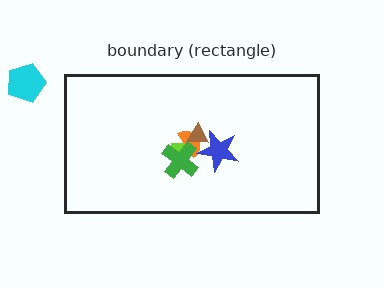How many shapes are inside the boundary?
5 inside, 1 outside.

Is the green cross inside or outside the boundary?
Inside.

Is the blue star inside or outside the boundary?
Inside.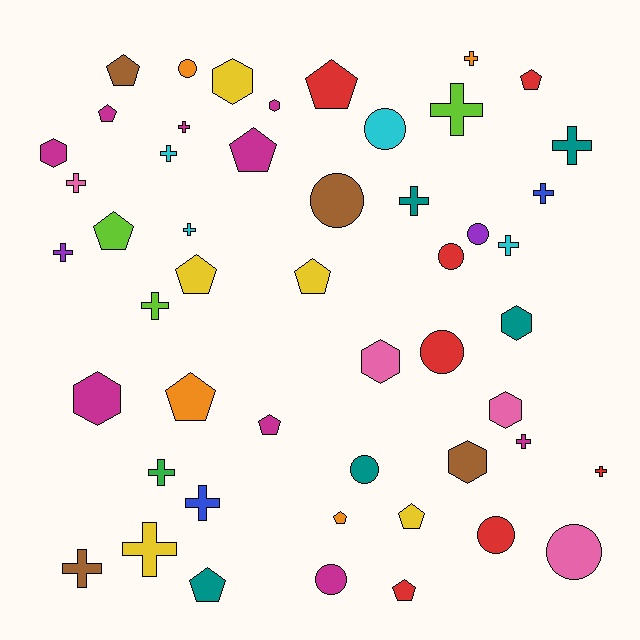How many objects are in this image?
There are 50 objects.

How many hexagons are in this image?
There are 8 hexagons.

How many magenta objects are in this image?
There are 9 magenta objects.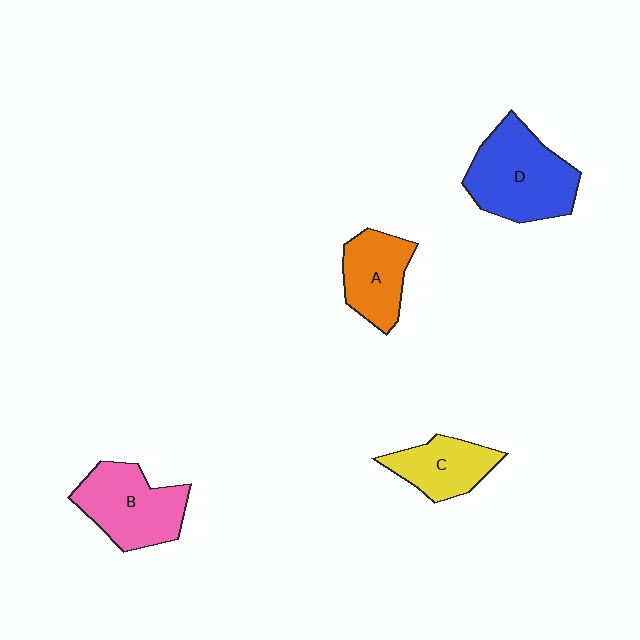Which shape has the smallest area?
Shape C (yellow).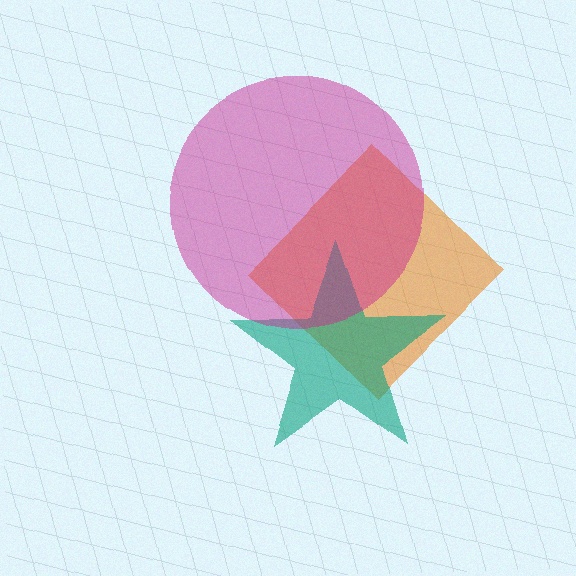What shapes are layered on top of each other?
The layered shapes are: an orange diamond, a teal star, a magenta circle.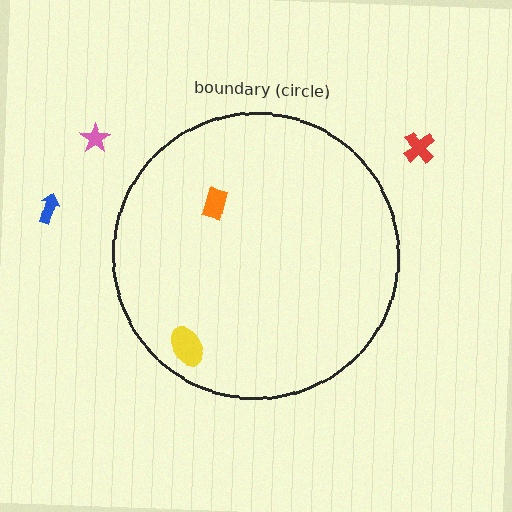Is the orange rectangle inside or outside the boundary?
Inside.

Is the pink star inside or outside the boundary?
Outside.